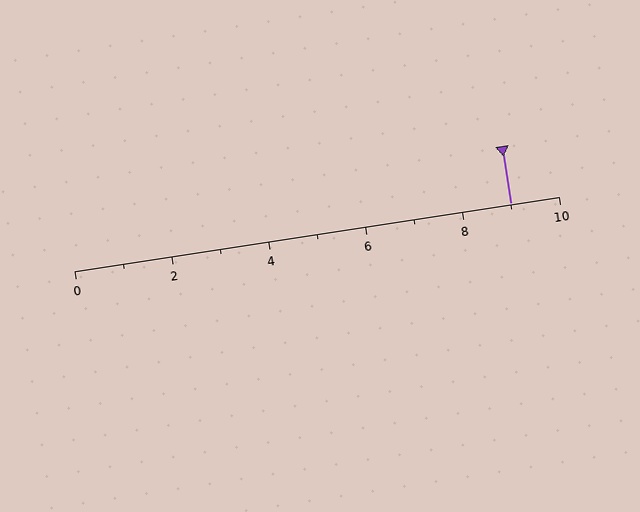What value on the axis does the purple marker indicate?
The marker indicates approximately 9.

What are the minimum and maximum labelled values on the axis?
The axis runs from 0 to 10.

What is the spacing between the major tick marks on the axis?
The major ticks are spaced 2 apart.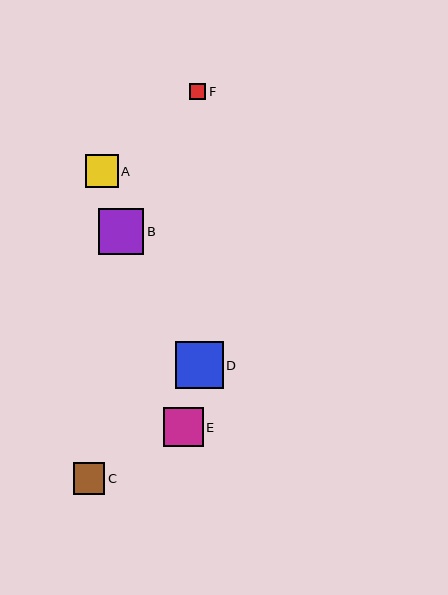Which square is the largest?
Square D is the largest with a size of approximately 48 pixels.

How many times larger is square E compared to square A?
Square E is approximately 1.2 times the size of square A.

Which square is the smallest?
Square F is the smallest with a size of approximately 16 pixels.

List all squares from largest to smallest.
From largest to smallest: D, B, E, A, C, F.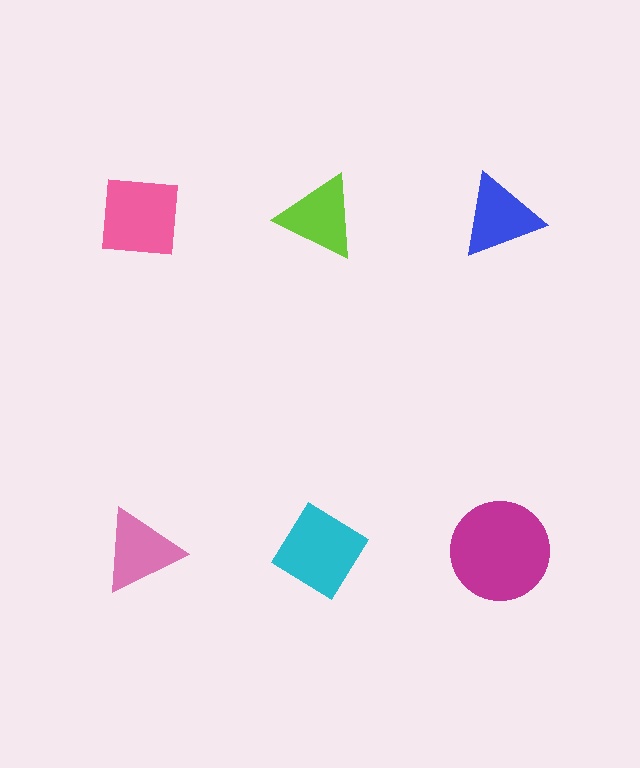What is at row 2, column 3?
A magenta circle.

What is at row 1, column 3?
A blue triangle.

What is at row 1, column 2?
A lime triangle.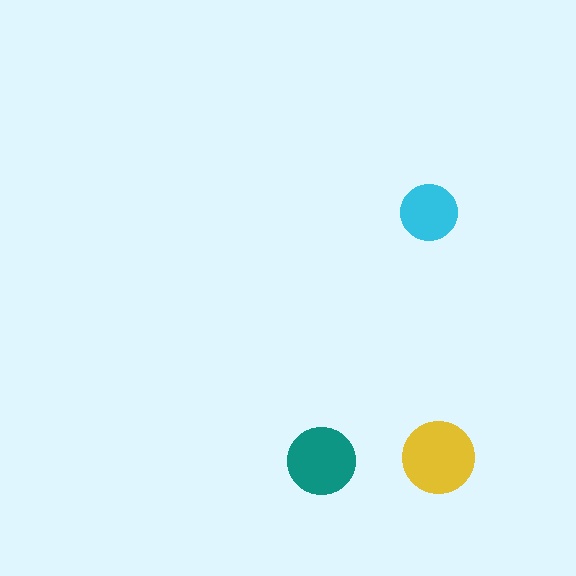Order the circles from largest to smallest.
the yellow one, the teal one, the cyan one.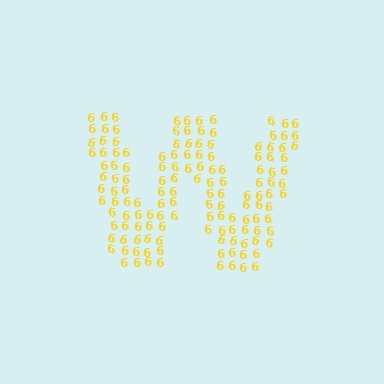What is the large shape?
The large shape is the letter W.